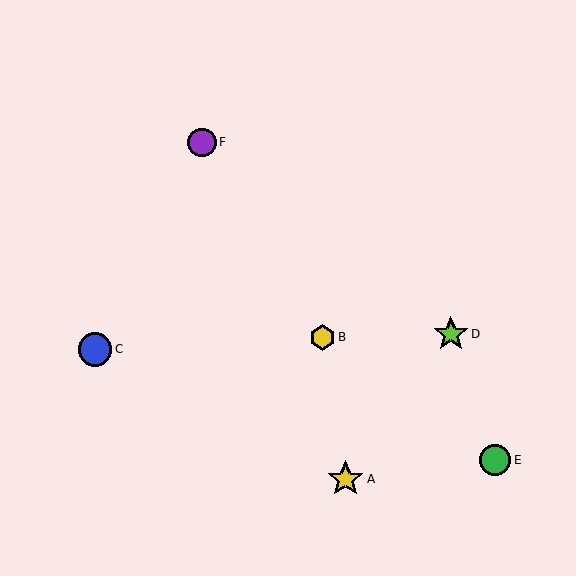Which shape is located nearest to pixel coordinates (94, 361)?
The blue circle (labeled C) at (95, 349) is nearest to that location.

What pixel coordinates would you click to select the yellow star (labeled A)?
Click at (345, 479) to select the yellow star A.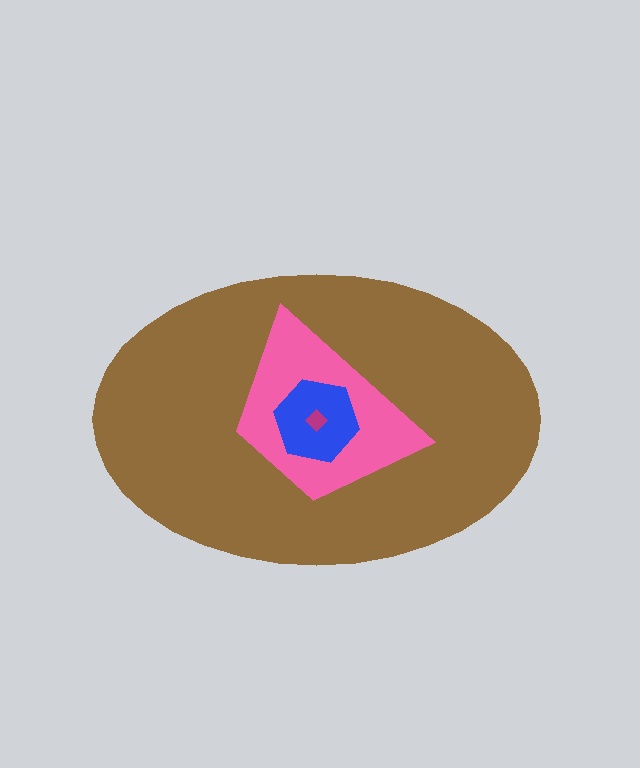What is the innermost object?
The magenta diamond.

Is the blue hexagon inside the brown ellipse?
Yes.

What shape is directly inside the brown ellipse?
The pink trapezoid.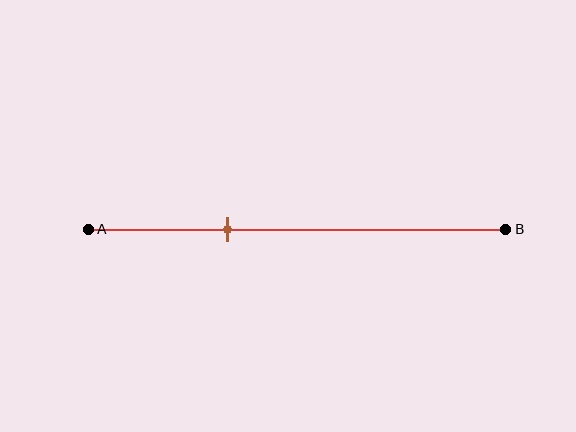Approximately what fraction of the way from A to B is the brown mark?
The brown mark is approximately 35% of the way from A to B.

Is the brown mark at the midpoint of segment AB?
No, the mark is at about 35% from A, not at the 50% midpoint.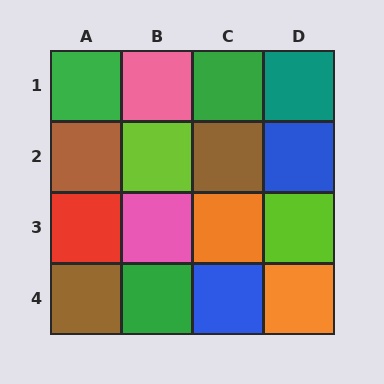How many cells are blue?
2 cells are blue.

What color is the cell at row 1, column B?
Pink.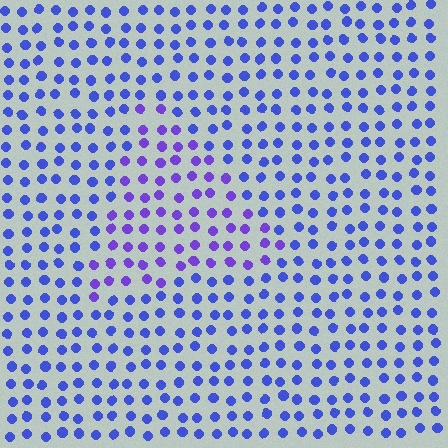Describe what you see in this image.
The image is filled with small blue elements in a uniform arrangement. A triangle-shaped region is visible where the elements are tinted to a slightly different hue, forming a subtle color boundary.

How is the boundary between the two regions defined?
The boundary is defined purely by a slight shift in hue (about 29 degrees). Spacing, size, and orientation are identical on both sides.